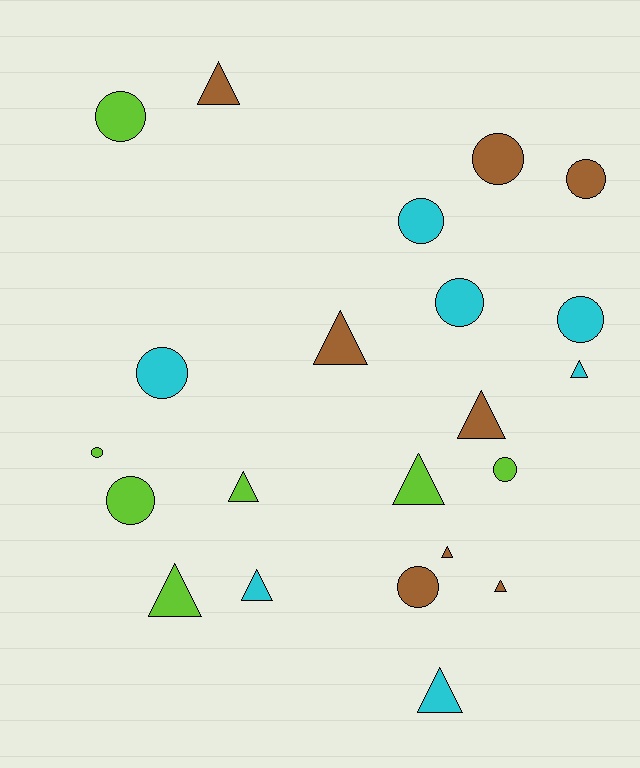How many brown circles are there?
There are 3 brown circles.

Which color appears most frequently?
Brown, with 8 objects.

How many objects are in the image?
There are 22 objects.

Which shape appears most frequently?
Circle, with 11 objects.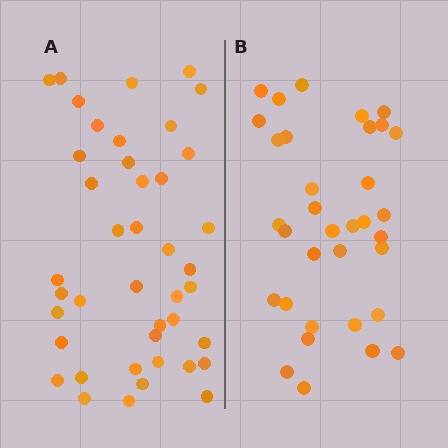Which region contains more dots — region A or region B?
Region A (the left region) has more dots.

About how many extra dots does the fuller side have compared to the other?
Region A has roughly 8 or so more dots than region B.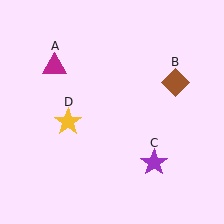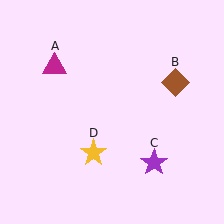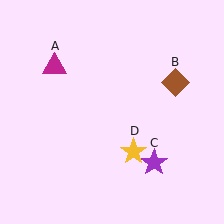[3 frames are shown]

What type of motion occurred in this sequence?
The yellow star (object D) rotated counterclockwise around the center of the scene.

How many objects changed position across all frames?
1 object changed position: yellow star (object D).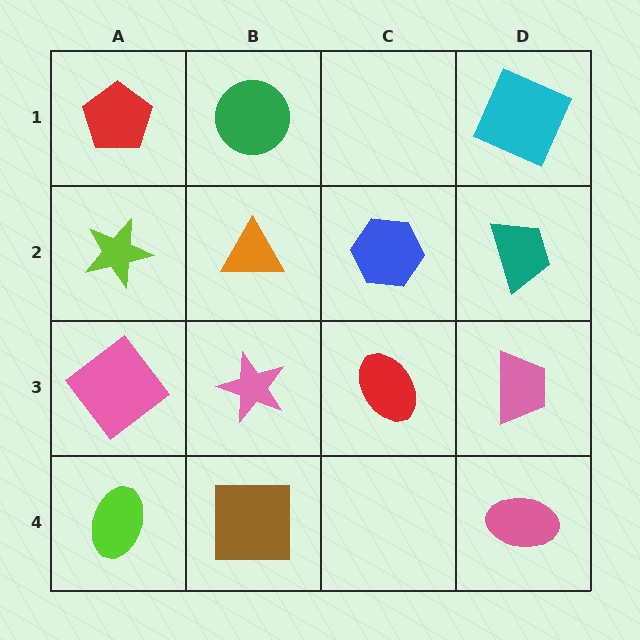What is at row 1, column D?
A cyan square.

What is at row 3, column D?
A pink trapezoid.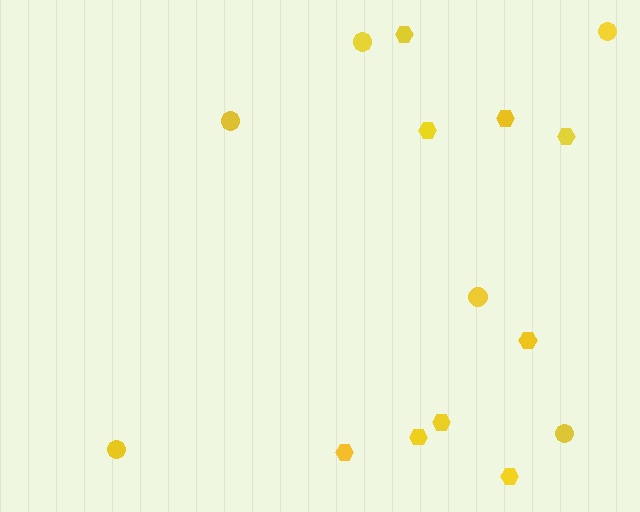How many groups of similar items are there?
There are 2 groups: one group of circles (6) and one group of hexagons (9).